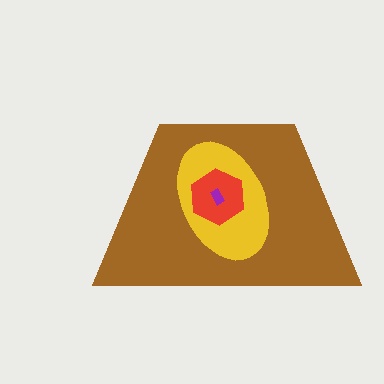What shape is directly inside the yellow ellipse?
The red hexagon.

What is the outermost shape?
The brown trapezoid.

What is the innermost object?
The purple rectangle.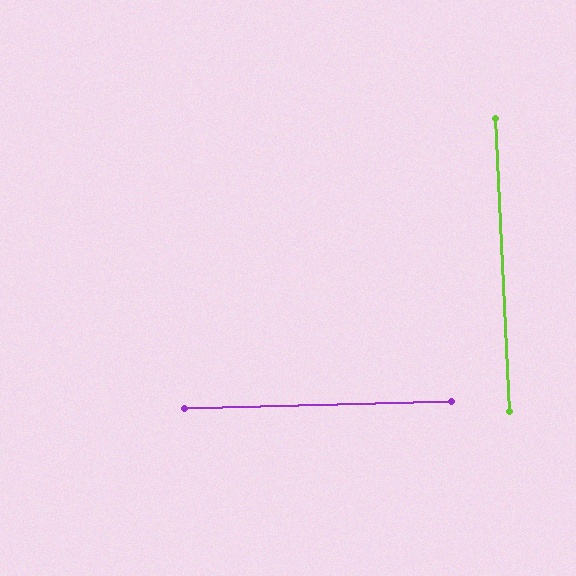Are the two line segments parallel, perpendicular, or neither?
Perpendicular — they meet at approximately 89°.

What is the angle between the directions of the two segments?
Approximately 89 degrees.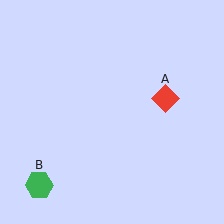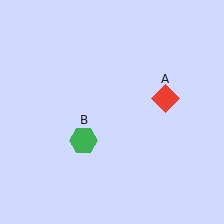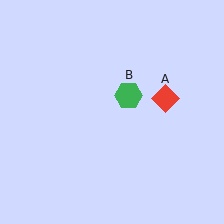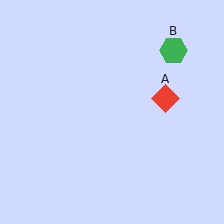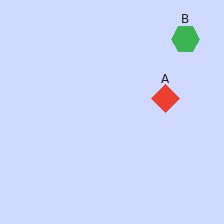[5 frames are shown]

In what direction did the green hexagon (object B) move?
The green hexagon (object B) moved up and to the right.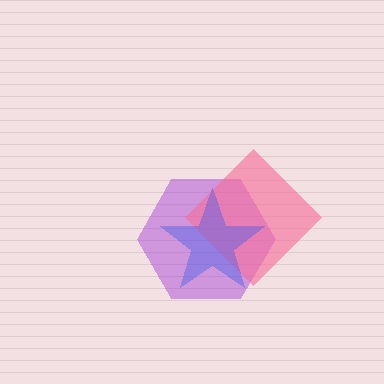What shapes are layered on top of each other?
The layered shapes are: a purple hexagon, a pink diamond, a blue star.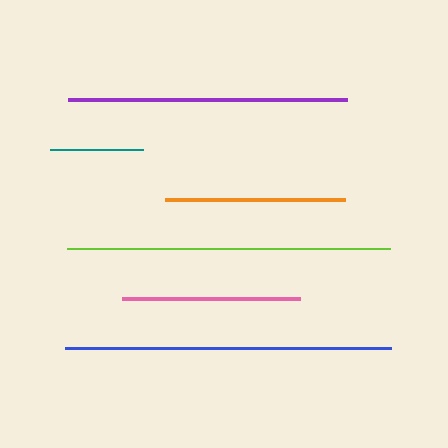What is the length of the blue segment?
The blue segment is approximately 325 pixels long.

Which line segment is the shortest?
The teal line is the shortest at approximately 93 pixels.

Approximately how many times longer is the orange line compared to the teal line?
The orange line is approximately 1.9 times the length of the teal line.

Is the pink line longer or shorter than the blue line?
The blue line is longer than the pink line.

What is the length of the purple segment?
The purple segment is approximately 279 pixels long.